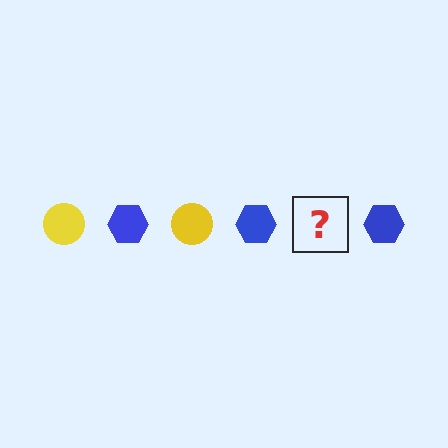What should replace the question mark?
The question mark should be replaced with a yellow circle.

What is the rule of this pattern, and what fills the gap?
The rule is that the pattern alternates between yellow circle and blue hexagon. The gap should be filled with a yellow circle.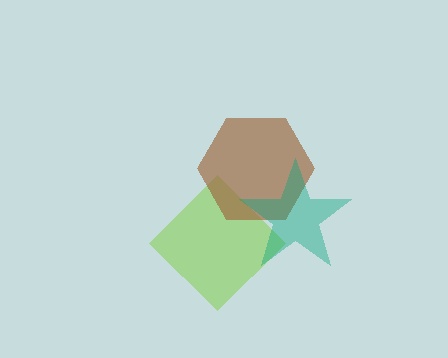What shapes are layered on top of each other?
The layered shapes are: a lime diamond, a brown hexagon, a teal star.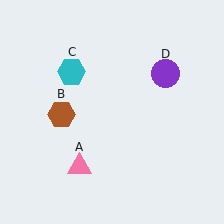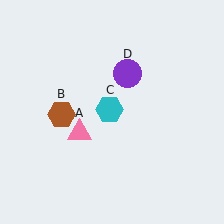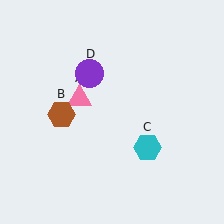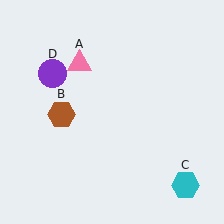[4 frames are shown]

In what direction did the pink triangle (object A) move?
The pink triangle (object A) moved up.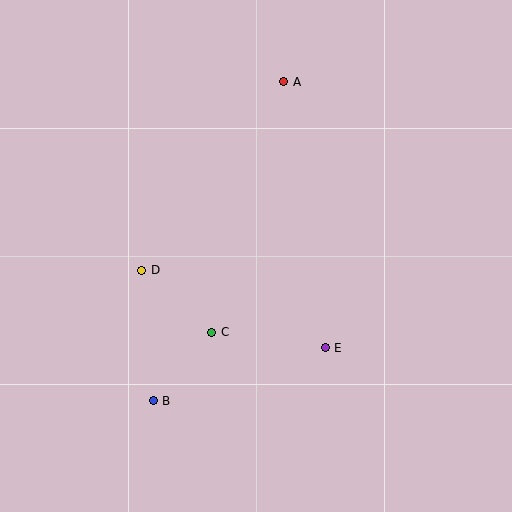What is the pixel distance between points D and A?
The distance between D and A is 236 pixels.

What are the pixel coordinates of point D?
Point D is at (142, 270).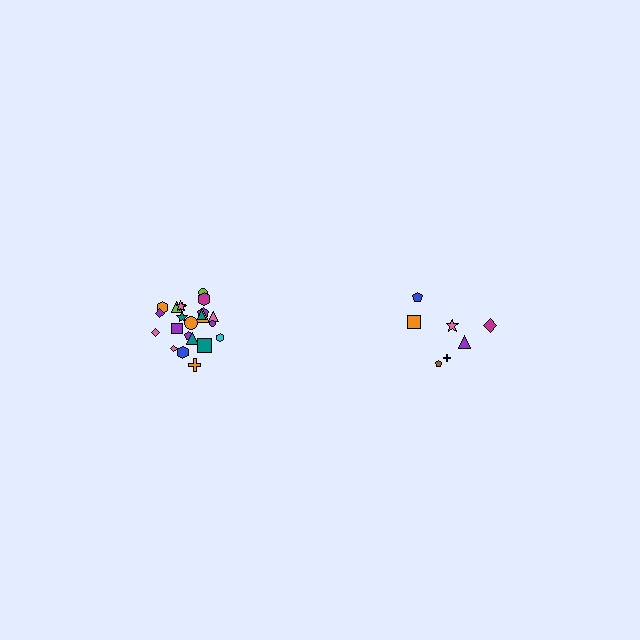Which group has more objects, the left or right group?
The left group.